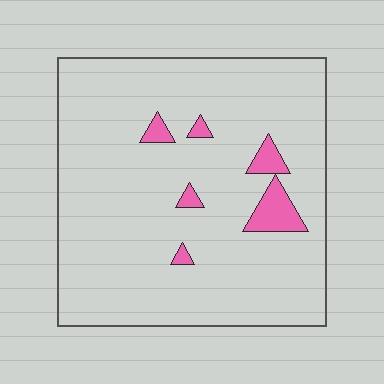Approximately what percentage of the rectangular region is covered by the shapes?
Approximately 5%.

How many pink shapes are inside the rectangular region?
6.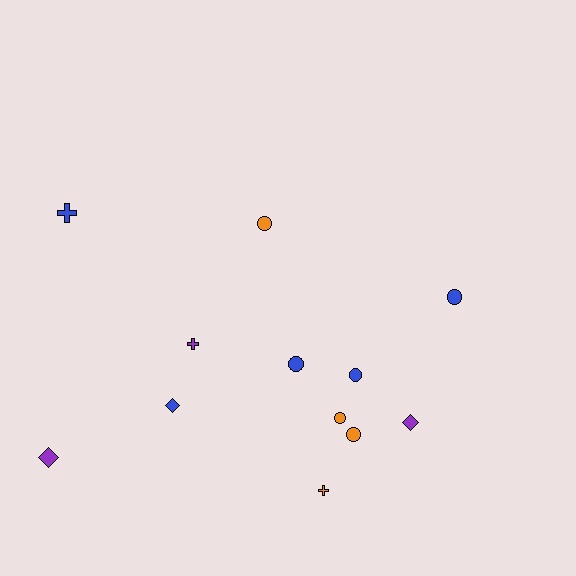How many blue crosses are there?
There is 1 blue cross.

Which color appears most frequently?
Blue, with 5 objects.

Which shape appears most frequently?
Circle, with 6 objects.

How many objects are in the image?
There are 12 objects.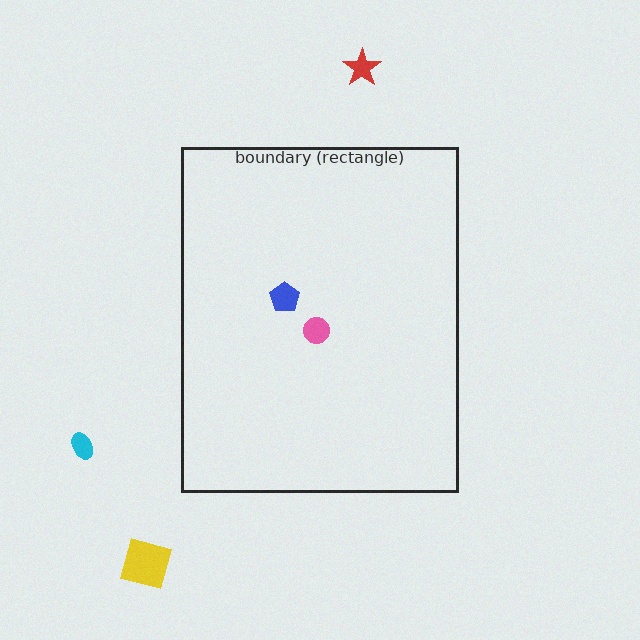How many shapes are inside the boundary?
2 inside, 3 outside.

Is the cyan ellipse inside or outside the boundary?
Outside.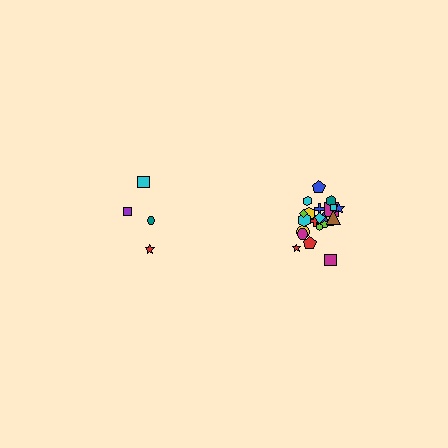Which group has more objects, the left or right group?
The right group.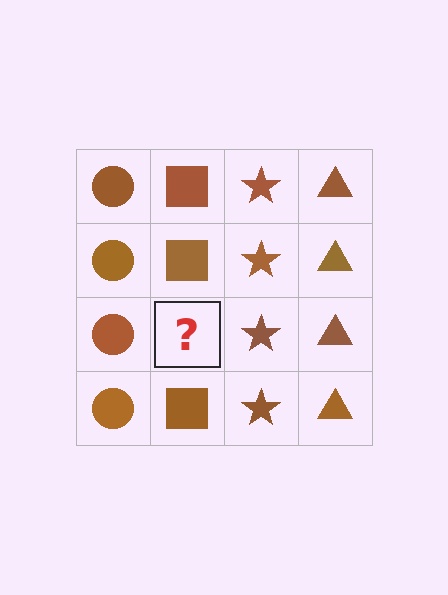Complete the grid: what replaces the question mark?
The question mark should be replaced with a brown square.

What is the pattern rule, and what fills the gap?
The rule is that each column has a consistent shape. The gap should be filled with a brown square.